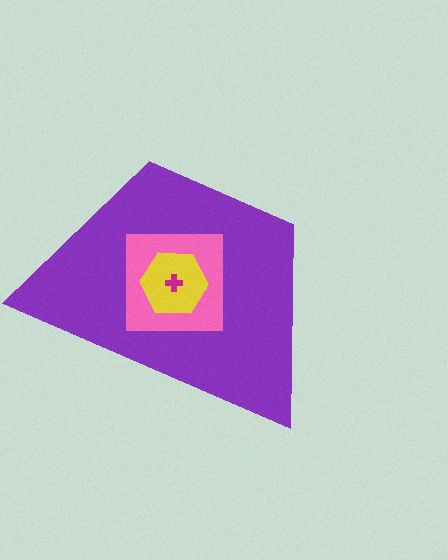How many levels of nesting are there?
4.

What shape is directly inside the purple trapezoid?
The pink square.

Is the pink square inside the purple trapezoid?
Yes.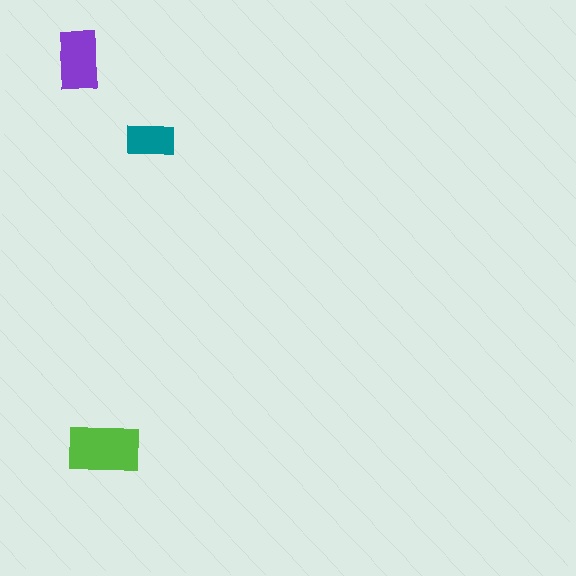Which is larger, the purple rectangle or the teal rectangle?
The purple one.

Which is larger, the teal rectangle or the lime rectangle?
The lime one.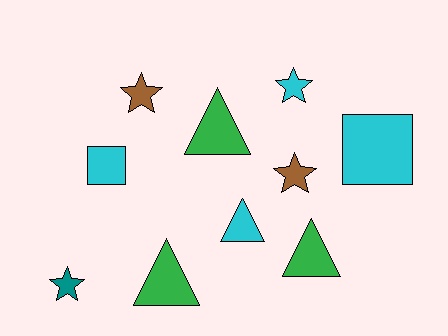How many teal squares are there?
There are no teal squares.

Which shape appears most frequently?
Star, with 4 objects.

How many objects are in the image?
There are 10 objects.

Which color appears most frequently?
Cyan, with 4 objects.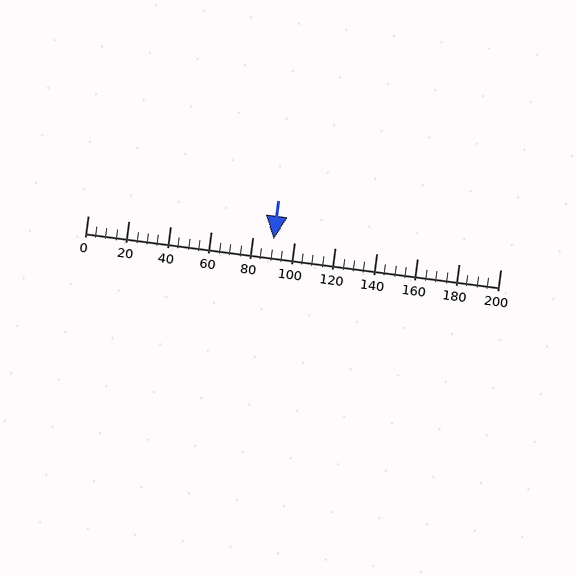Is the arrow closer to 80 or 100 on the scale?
The arrow is closer to 100.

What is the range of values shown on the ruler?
The ruler shows values from 0 to 200.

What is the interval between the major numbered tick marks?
The major tick marks are spaced 20 units apart.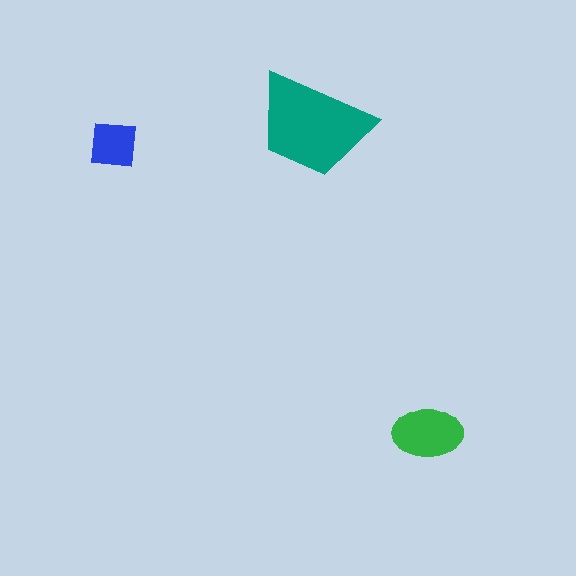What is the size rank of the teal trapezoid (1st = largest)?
1st.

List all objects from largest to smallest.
The teal trapezoid, the green ellipse, the blue square.